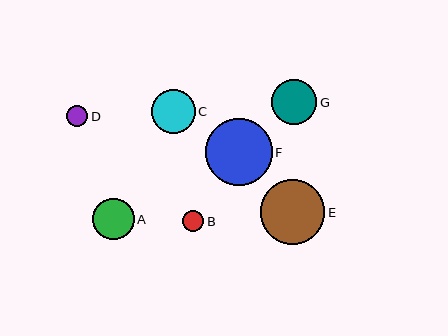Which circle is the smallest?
Circle B is the smallest with a size of approximately 21 pixels.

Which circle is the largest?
Circle F is the largest with a size of approximately 66 pixels.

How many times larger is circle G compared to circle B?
Circle G is approximately 2.1 times the size of circle B.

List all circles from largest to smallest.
From largest to smallest: F, E, G, C, A, D, B.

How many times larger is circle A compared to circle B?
Circle A is approximately 1.9 times the size of circle B.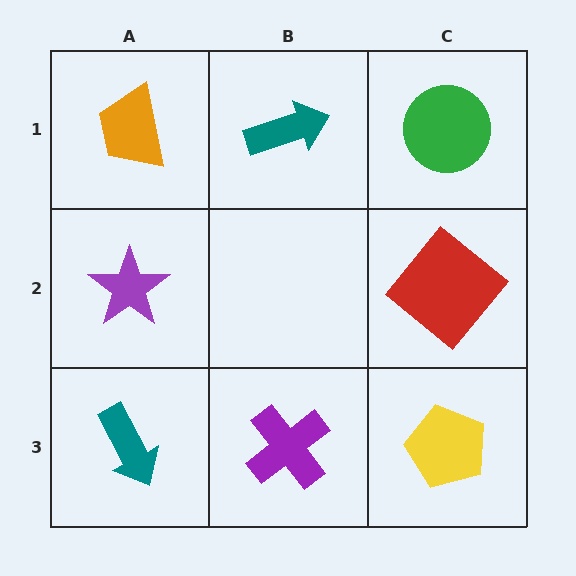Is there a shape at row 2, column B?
No, that cell is empty.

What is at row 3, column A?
A teal arrow.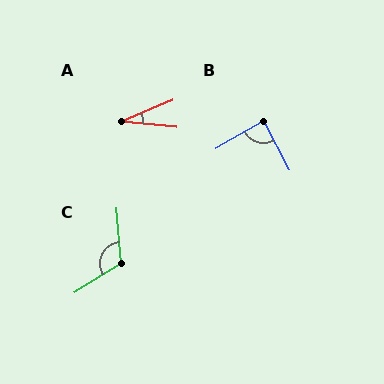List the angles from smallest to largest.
A (29°), B (88°), C (118°).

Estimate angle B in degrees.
Approximately 88 degrees.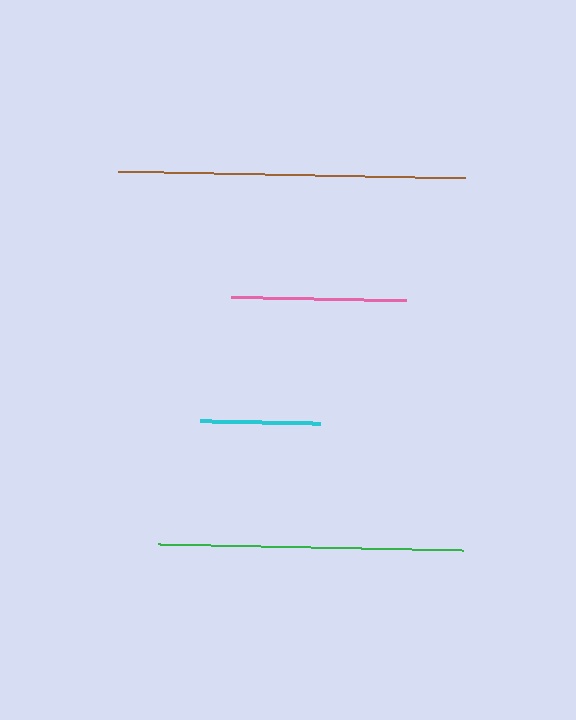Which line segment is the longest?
The brown line is the longest at approximately 347 pixels.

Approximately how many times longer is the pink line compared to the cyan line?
The pink line is approximately 1.5 times the length of the cyan line.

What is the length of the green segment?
The green segment is approximately 306 pixels long.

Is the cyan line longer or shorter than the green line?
The green line is longer than the cyan line.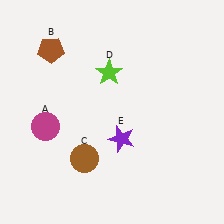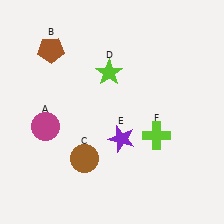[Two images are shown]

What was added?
A lime cross (F) was added in Image 2.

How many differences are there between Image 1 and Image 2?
There is 1 difference between the two images.